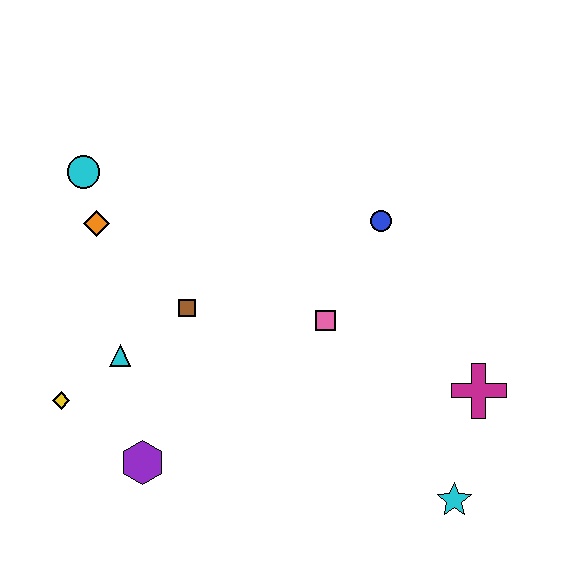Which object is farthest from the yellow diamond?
The magenta cross is farthest from the yellow diamond.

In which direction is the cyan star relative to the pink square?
The cyan star is below the pink square.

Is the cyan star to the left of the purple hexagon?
No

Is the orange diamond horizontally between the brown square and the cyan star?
No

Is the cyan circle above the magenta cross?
Yes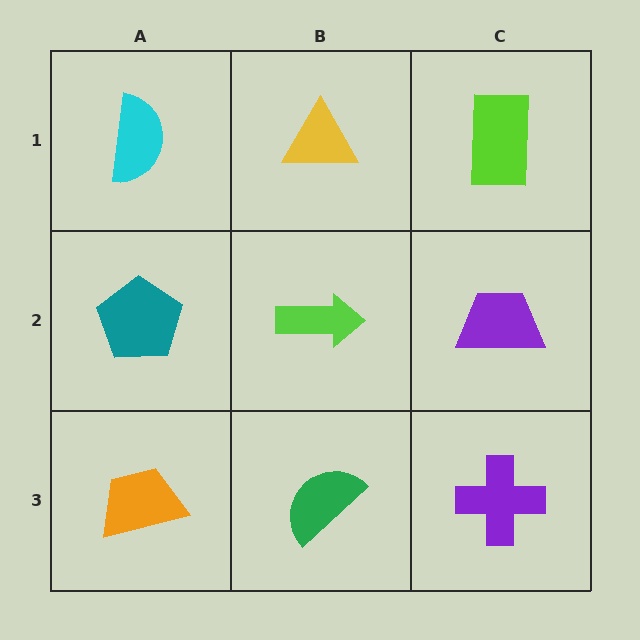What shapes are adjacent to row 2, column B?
A yellow triangle (row 1, column B), a green semicircle (row 3, column B), a teal pentagon (row 2, column A), a purple trapezoid (row 2, column C).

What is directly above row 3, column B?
A lime arrow.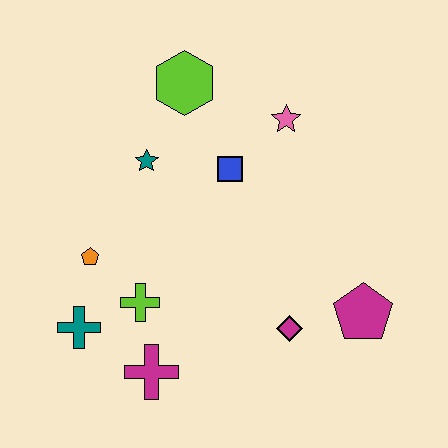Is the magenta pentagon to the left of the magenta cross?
No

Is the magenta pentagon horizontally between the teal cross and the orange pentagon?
No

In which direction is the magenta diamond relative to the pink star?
The magenta diamond is below the pink star.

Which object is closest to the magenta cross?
The lime cross is closest to the magenta cross.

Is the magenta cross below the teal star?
Yes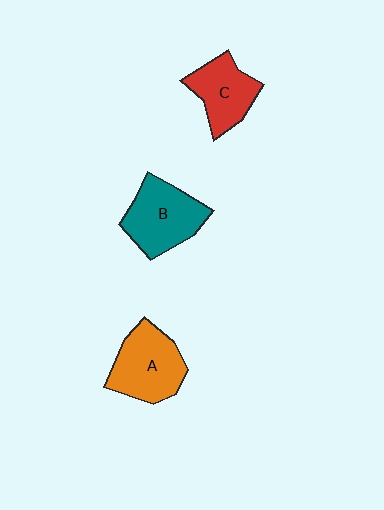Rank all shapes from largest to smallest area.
From largest to smallest: B (teal), A (orange), C (red).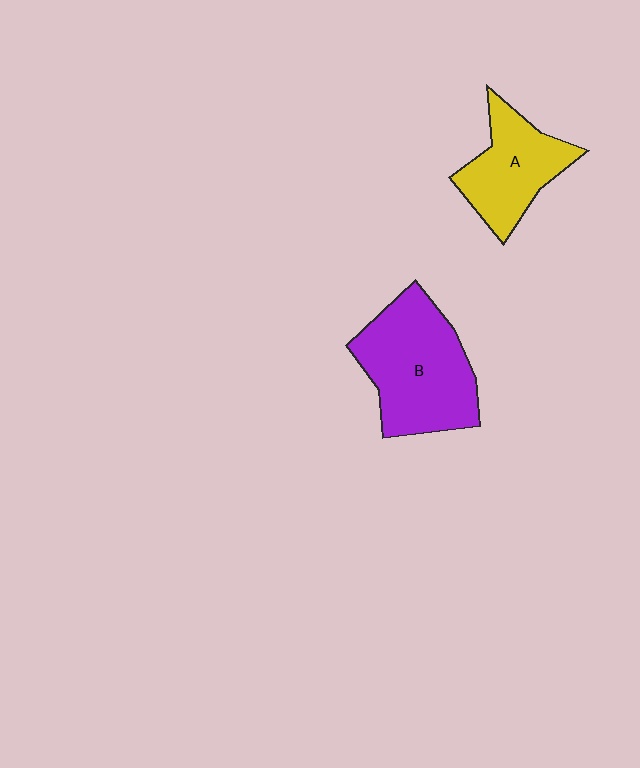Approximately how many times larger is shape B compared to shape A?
Approximately 1.5 times.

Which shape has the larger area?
Shape B (purple).